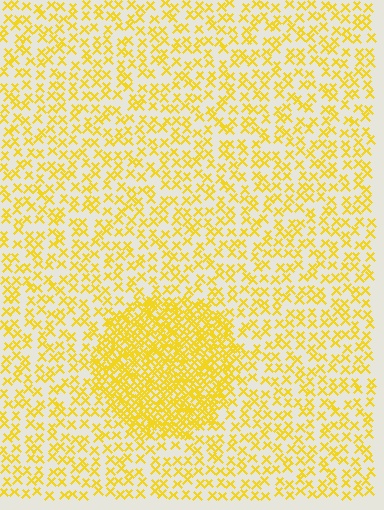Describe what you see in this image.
The image contains small yellow elements arranged at two different densities. A circle-shaped region is visible where the elements are more densely packed than the surrounding area.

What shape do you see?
I see a circle.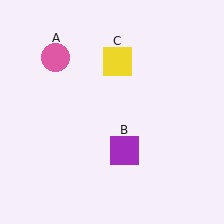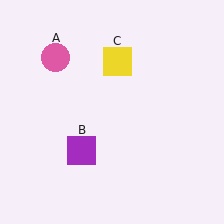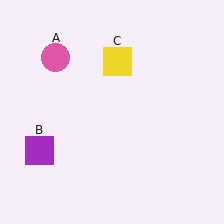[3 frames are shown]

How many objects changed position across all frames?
1 object changed position: purple square (object B).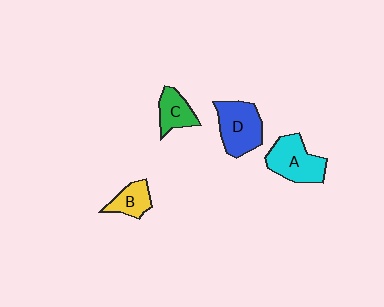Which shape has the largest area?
Shape D (blue).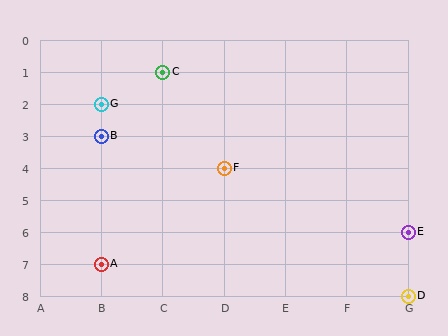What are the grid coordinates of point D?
Point D is at grid coordinates (G, 8).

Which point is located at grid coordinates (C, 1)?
Point C is at (C, 1).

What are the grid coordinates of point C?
Point C is at grid coordinates (C, 1).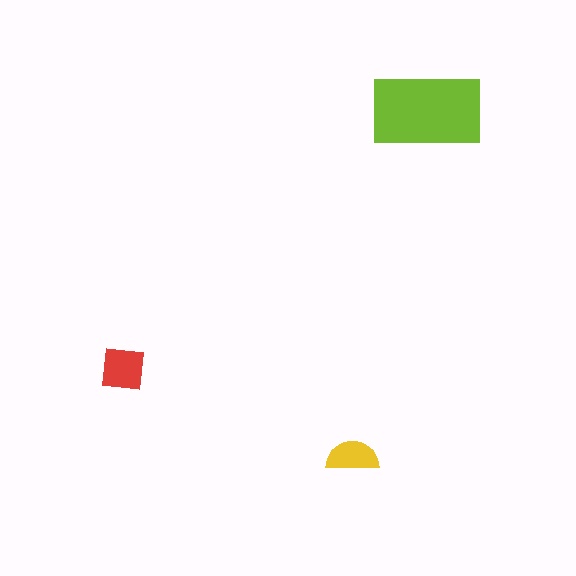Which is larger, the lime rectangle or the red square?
The lime rectangle.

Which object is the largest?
The lime rectangle.